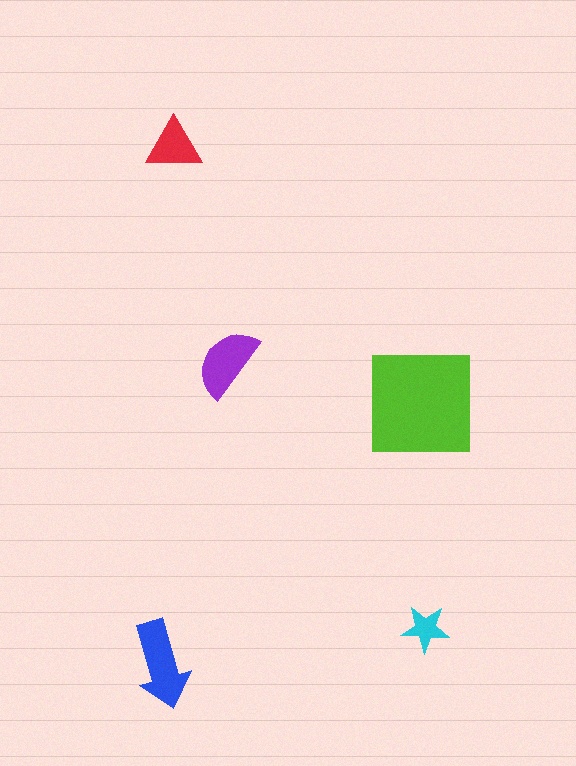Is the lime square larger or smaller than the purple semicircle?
Larger.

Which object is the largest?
The lime square.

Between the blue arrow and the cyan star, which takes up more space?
The blue arrow.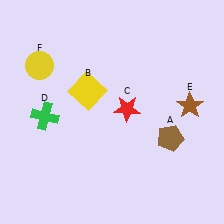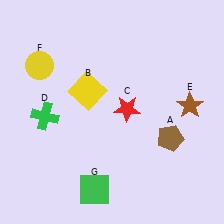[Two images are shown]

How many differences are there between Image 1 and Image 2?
There is 1 difference between the two images.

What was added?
A green square (G) was added in Image 2.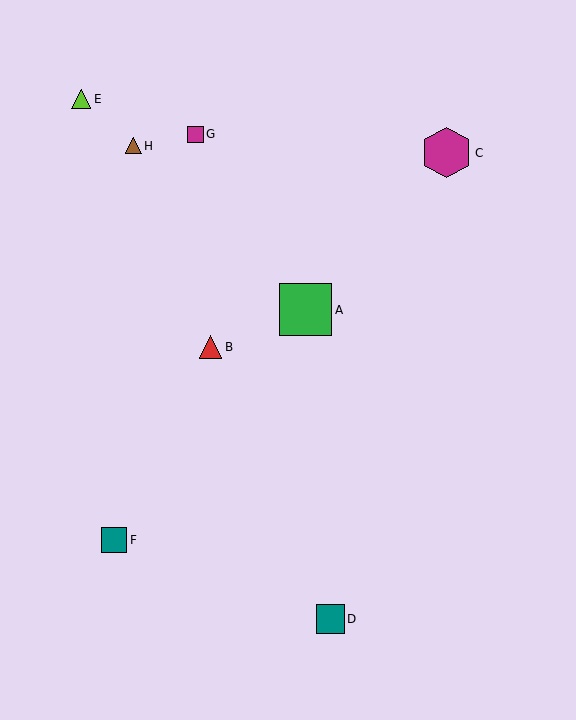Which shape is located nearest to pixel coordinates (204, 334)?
The red triangle (labeled B) at (210, 347) is nearest to that location.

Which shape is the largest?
The green square (labeled A) is the largest.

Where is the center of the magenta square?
The center of the magenta square is at (195, 135).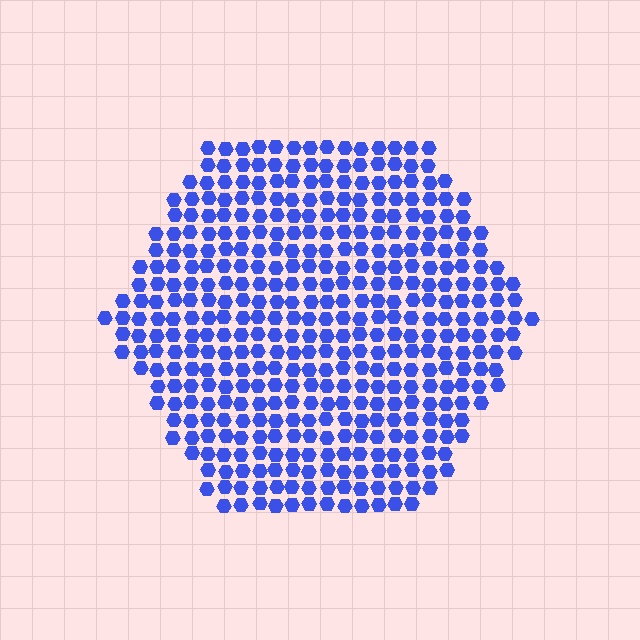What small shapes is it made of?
It is made of small hexagons.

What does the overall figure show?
The overall figure shows a hexagon.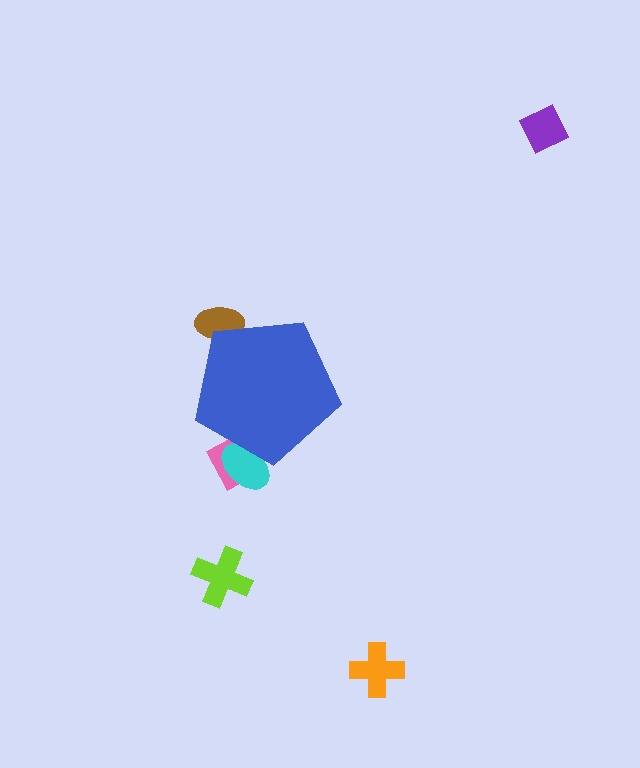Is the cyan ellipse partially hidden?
Yes, the cyan ellipse is partially hidden behind the blue pentagon.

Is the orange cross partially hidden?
No, the orange cross is fully visible.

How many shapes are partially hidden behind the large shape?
3 shapes are partially hidden.